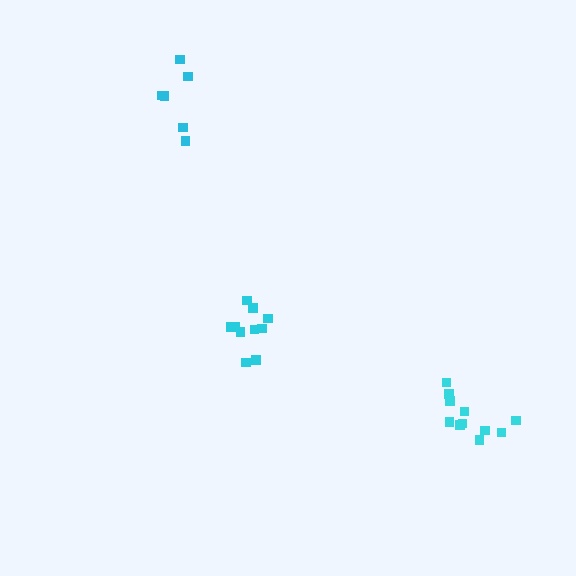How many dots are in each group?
Group 1: 11 dots, Group 2: 11 dots, Group 3: 6 dots (28 total).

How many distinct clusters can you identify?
There are 3 distinct clusters.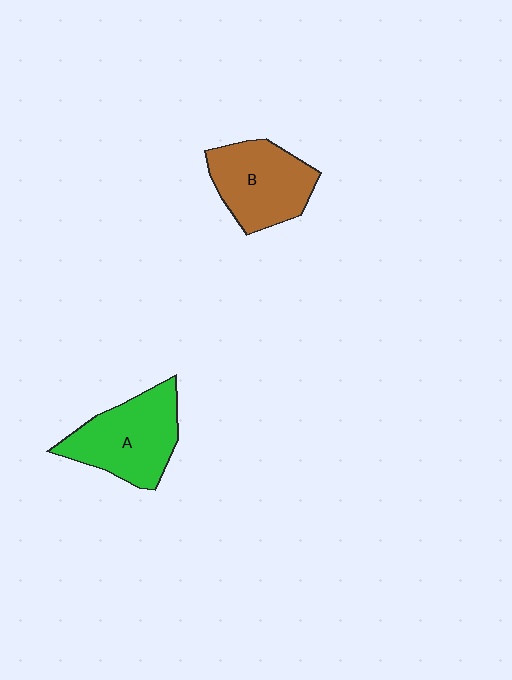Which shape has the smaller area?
Shape B (brown).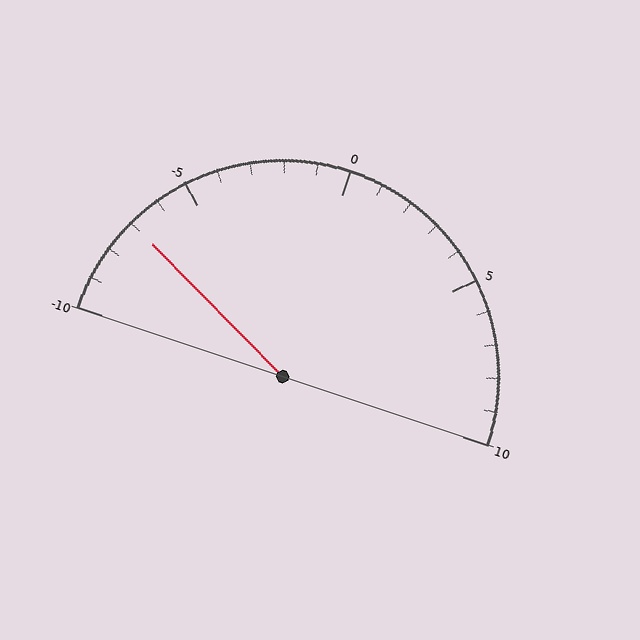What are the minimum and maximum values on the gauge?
The gauge ranges from -10 to 10.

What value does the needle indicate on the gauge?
The needle indicates approximately -7.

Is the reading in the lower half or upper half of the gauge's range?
The reading is in the lower half of the range (-10 to 10).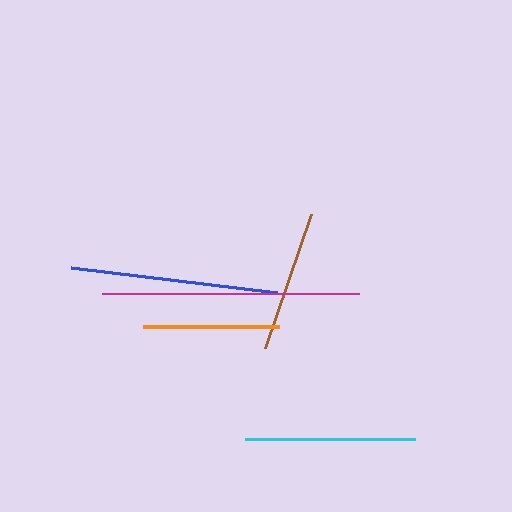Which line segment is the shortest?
The orange line is the shortest at approximately 137 pixels.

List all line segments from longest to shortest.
From longest to shortest: magenta, blue, cyan, brown, orange.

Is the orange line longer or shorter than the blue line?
The blue line is longer than the orange line.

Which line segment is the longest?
The magenta line is the longest at approximately 257 pixels.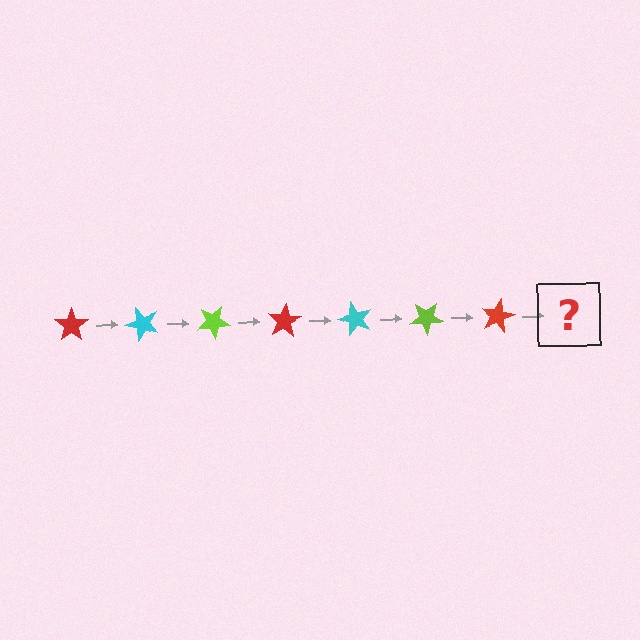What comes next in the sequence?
The next element should be a cyan star, rotated 350 degrees from the start.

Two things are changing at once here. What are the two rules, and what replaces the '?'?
The two rules are that it rotates 50 degrees each step and the color cycles through red, cyan, and lime. The '?' should be a cyan star, rotated 350 degrees from the start.